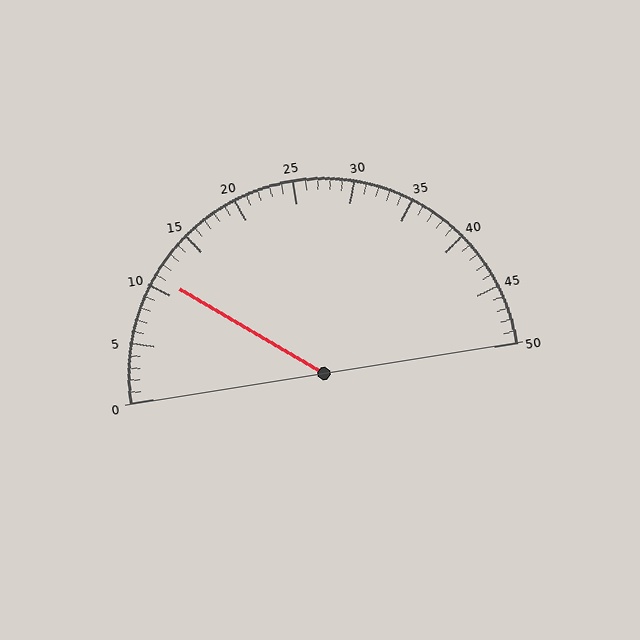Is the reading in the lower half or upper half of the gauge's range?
The reading is in the lower half of the range (0 to 50).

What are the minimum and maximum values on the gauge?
The gauge ranges from 0 to 50.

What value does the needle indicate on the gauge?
The needle indicates approximately 11.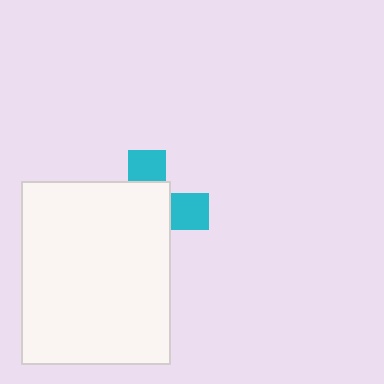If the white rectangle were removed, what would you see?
You would see the complete cyan cross.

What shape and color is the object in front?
The object in front is a white rectangle.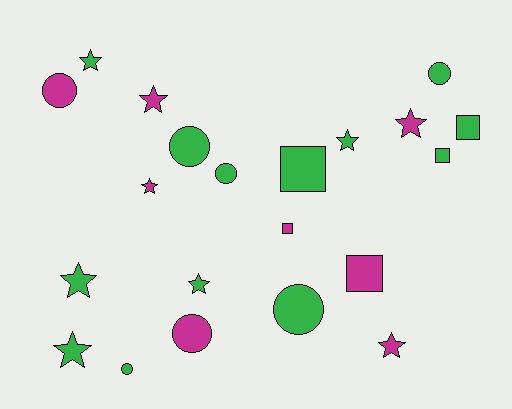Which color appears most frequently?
Green, with 13 objects.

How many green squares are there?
There are 3 green squares.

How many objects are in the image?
There are 21 objects.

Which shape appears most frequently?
Star, with 9 objects.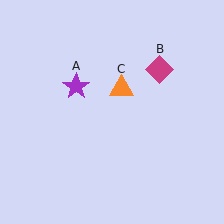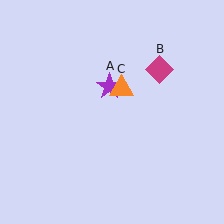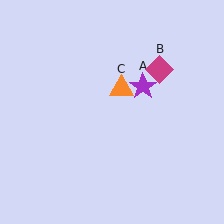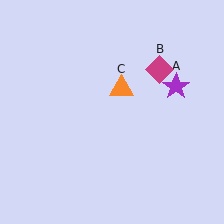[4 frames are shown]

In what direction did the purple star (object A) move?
The purple star (object A) moved right.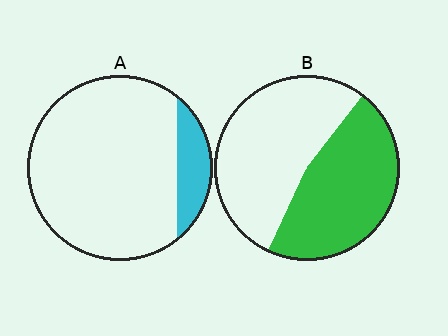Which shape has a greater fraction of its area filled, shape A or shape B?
Shape B.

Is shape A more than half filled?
No.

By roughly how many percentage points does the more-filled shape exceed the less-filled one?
By roughly 35 percentage points (B over A).